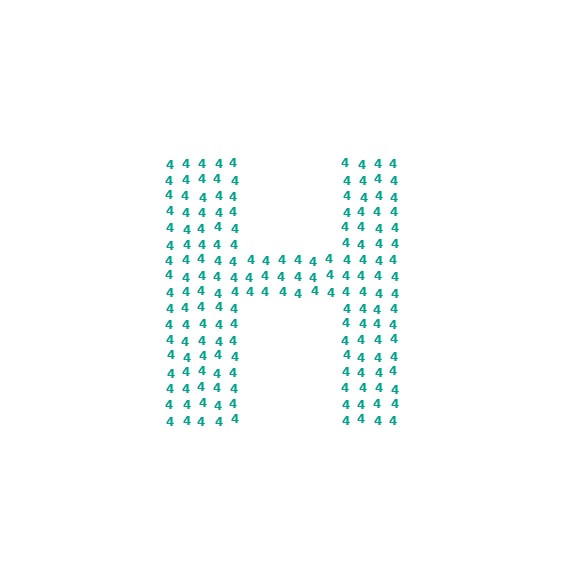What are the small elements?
The small elements are digit 4's.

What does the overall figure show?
The overall figure shows the letter H.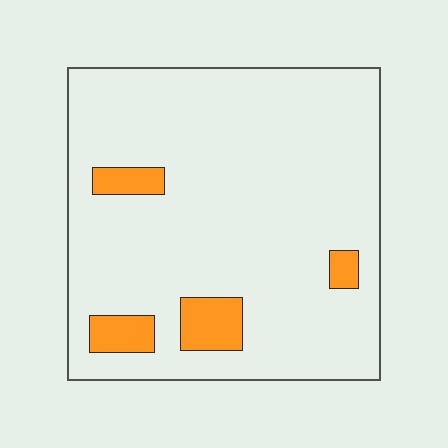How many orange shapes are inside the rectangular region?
4.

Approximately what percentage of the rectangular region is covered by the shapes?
Approximately 10%.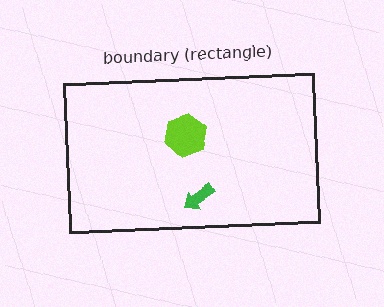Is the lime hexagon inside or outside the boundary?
Inside.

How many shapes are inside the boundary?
2 inside, 0 outside.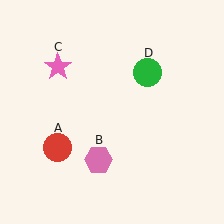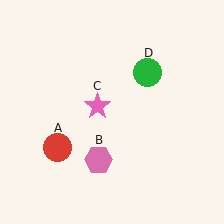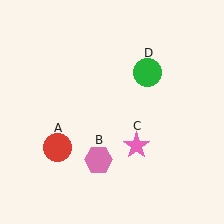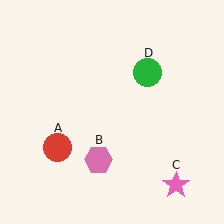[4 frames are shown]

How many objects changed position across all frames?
1 object changed position: pink star (object C).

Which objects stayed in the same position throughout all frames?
Red circle (object A) and pink hexagon (object B) and green circle (object D) remained stationary.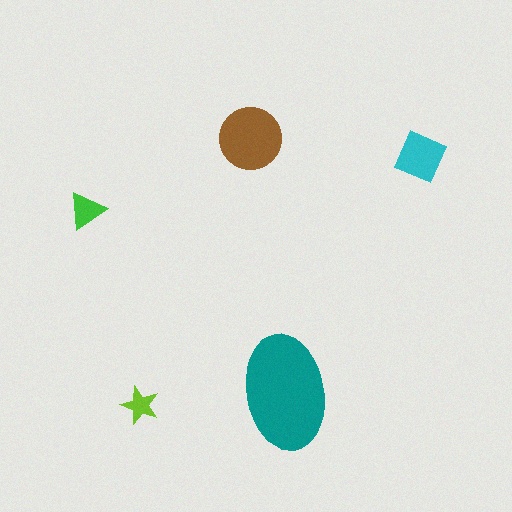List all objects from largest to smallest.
The teal ellipse, the brown circle, the cyan diamond, the green triangle, the lime star.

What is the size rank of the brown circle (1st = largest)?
2nd.